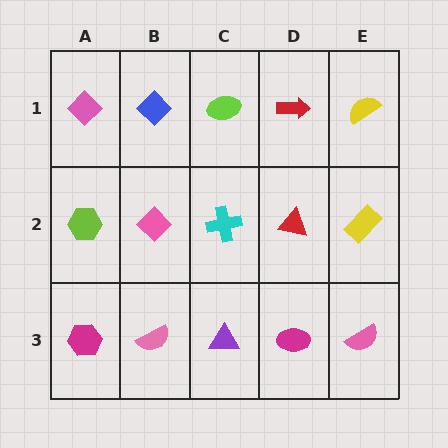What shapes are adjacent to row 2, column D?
A red arrow (row 1, column D), a magenta ellipse (row 3, column D), a cyan cross (row 2, column C), a yellow rectangle (row 2, column E).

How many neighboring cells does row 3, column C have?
3.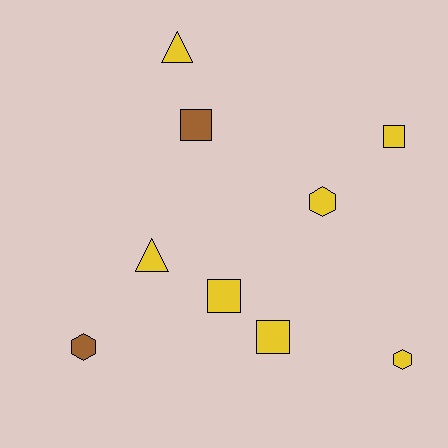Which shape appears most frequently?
Square, with 4 objects.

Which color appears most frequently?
Yellow, with 7 objects.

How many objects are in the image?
There are 9 objects.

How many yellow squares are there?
There are 3 yellow squares.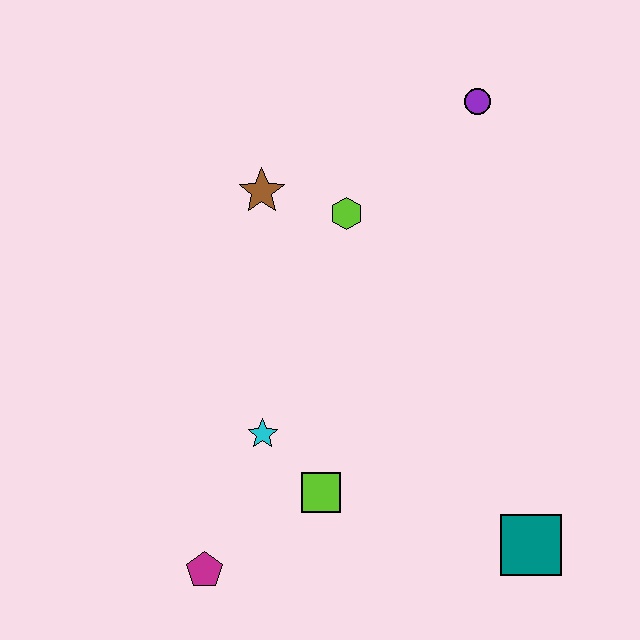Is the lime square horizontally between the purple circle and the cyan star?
Yes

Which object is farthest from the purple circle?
The magenta pentagon is farthest from the purple circle.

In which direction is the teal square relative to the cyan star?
The teal square is to the right of the cyan star.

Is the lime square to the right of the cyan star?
Yes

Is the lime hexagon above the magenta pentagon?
Yes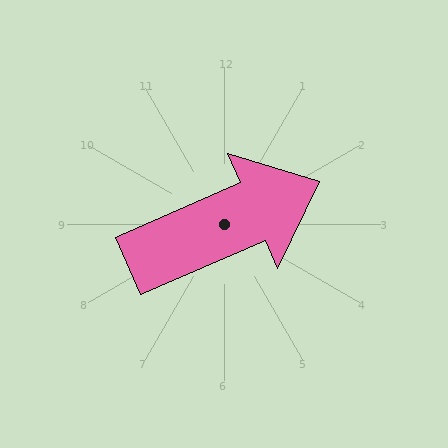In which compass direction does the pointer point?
Northeast.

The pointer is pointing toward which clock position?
Roughly 2 o'clock.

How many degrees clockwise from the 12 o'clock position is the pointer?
Approximately 66 degrees.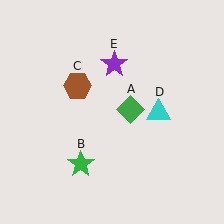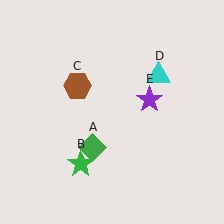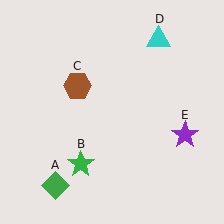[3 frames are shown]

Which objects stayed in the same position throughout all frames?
Green star (object B) and brown hexagon (object C) remained stationary.